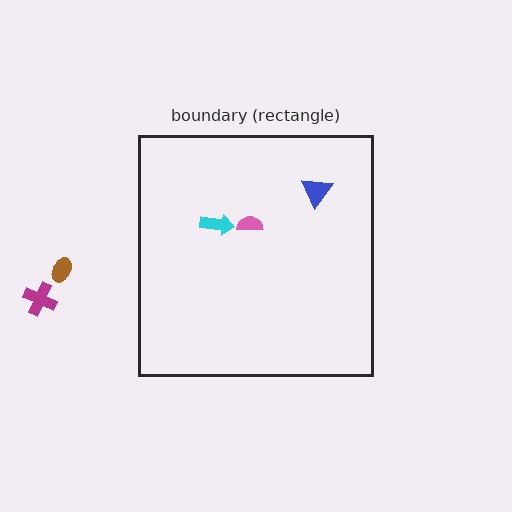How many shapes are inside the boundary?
3 inside, 2 outside.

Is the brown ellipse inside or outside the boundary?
Outside.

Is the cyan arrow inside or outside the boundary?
Inside.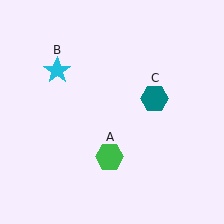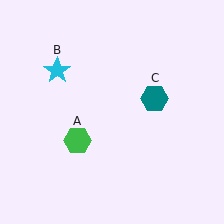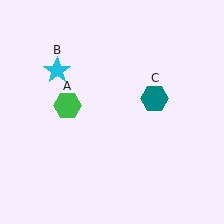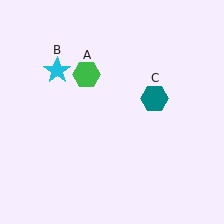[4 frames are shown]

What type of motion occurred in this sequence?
The green hexagon (object A) rotated clockwise around the center of the scene.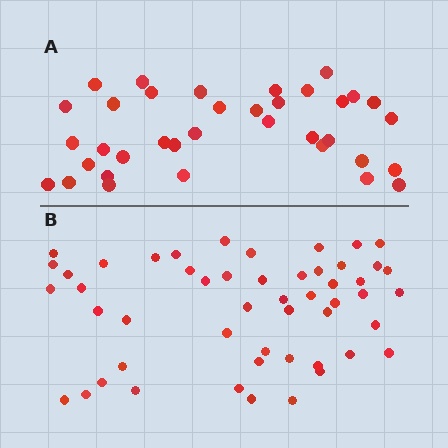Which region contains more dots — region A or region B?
Region B (the bottom region) has more dots.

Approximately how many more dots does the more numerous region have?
Region B has approximately 15 more dots than region A.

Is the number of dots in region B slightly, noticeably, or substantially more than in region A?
Region B has noticeably more, but not dramatically so. The ratio is roughly 1.4 to 1.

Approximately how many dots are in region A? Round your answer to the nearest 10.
About 40 dots. (The exact count is 36, which rounds to 40.)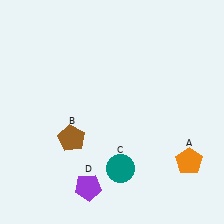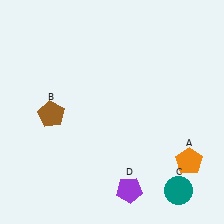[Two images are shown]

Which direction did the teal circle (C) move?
The teal circle (C) moved right.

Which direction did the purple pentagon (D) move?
The purple pentagon (D) moved right.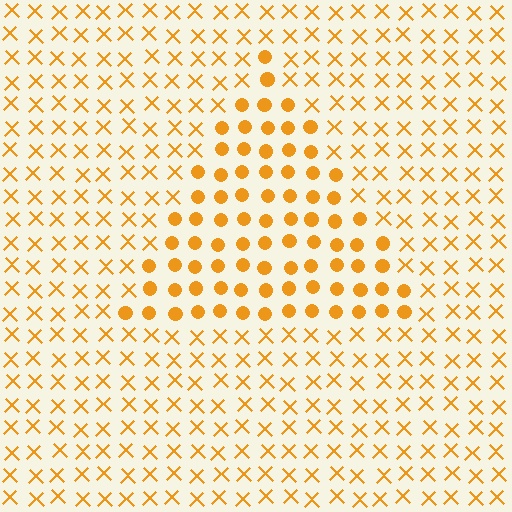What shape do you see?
I see a triangle.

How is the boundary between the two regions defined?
The boundary is defined by a change in element shape: circles inside vs. X marks outside. All elements share the same color and spacing.